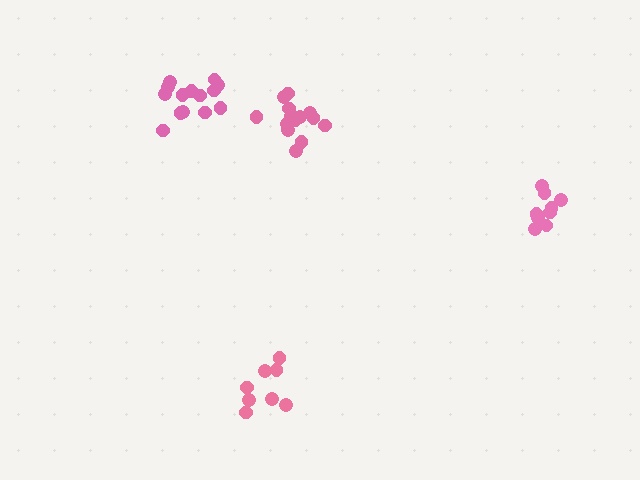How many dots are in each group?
Group 1: 14 dots, Group 2: 14 dots, Group 3: 8 dots, Group 4: 9 dots (45 total).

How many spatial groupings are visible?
There are 4 spatial groupings.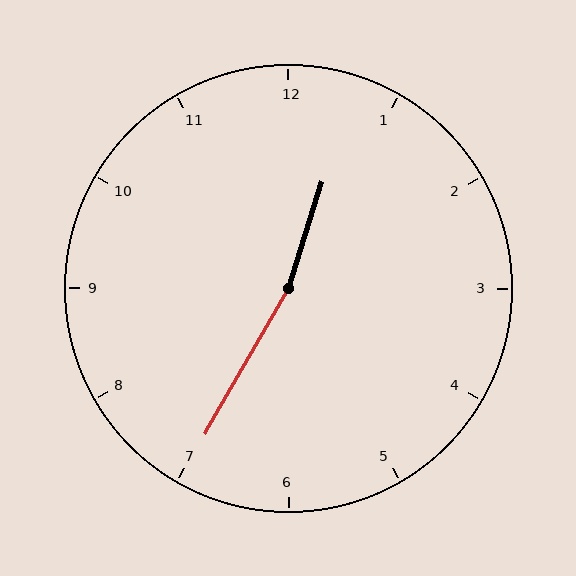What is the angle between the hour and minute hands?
Approximately 168 degrees.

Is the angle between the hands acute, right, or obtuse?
It is obtuse.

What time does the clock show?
12:35.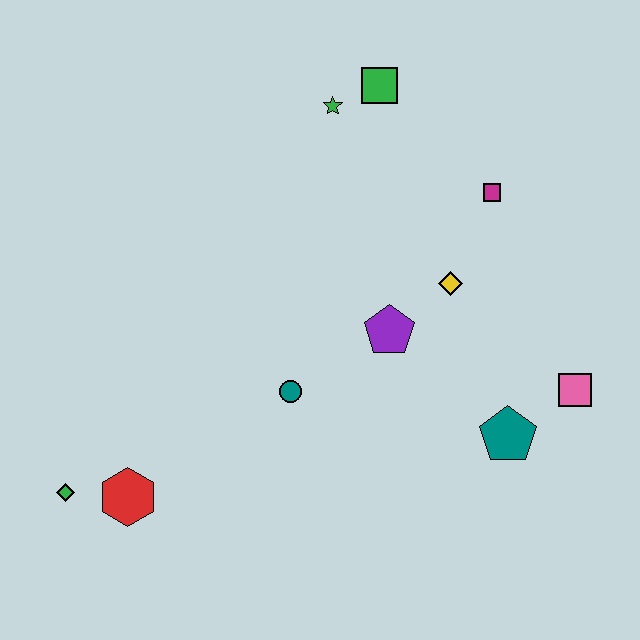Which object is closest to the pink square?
The teal pentagon is closest to the pink square.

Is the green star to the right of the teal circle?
Yes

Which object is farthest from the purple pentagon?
The green diamond is farthest from the purple pentagon.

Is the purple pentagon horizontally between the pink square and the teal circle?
Yes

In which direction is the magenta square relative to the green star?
The magenta square is to the right of the green star.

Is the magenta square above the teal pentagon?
Yes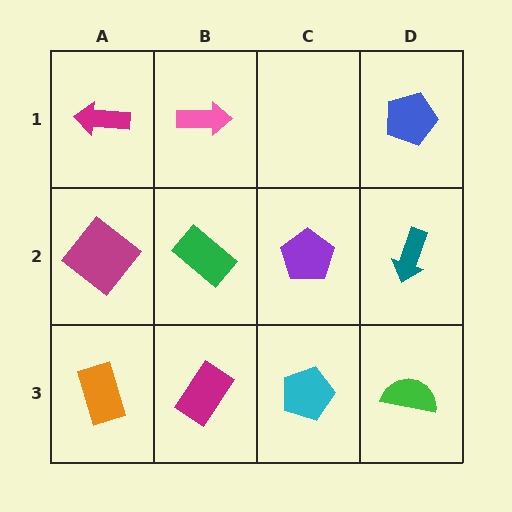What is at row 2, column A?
A magenta diamond.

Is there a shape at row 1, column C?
No, that cell is empty.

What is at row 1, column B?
A pink arrow.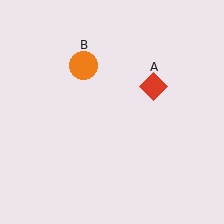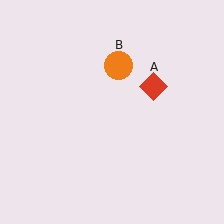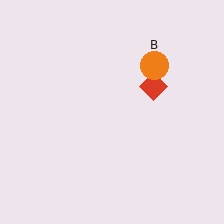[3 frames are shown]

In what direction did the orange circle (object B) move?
The orange circle (object B) moved right.